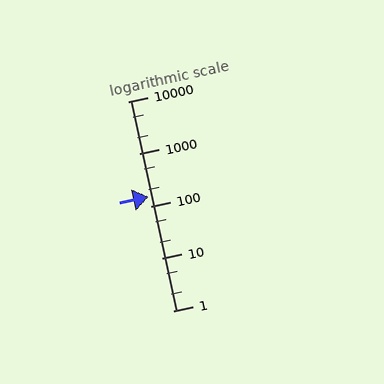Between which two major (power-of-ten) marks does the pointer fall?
The pointer is between 100 and 1000.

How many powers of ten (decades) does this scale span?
The scale spans 4 decades, from 1 to 10000.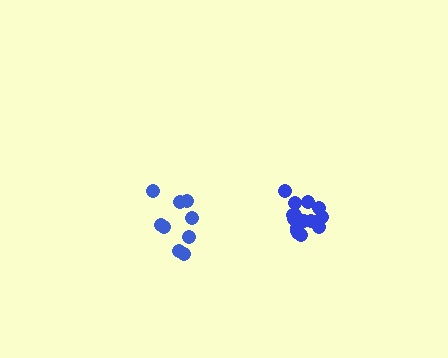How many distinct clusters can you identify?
There are 2 distinct clusters.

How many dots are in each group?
Group 1: 15 dots, Group 2: 10 dots (25 total).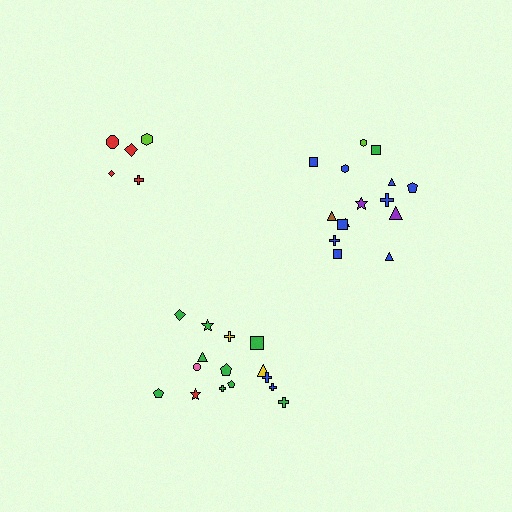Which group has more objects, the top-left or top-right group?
The top-right group.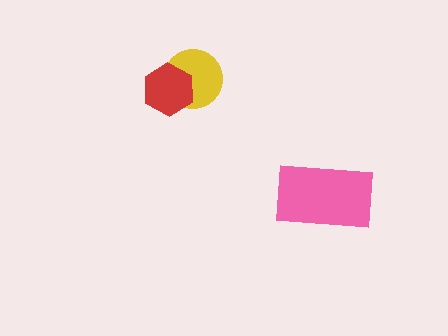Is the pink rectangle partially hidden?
No, no other shape covers it.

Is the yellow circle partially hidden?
Yes, it is partially covered by another shape.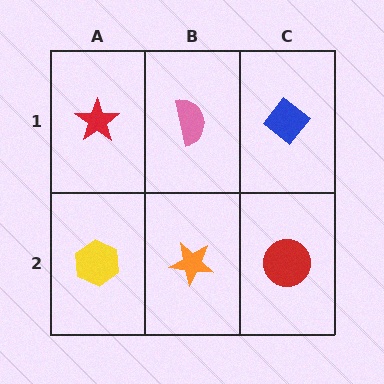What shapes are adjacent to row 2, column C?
A blue diamond (row 1, column C), an orange star (row 2, column B).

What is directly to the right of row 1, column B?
A blue diamond.